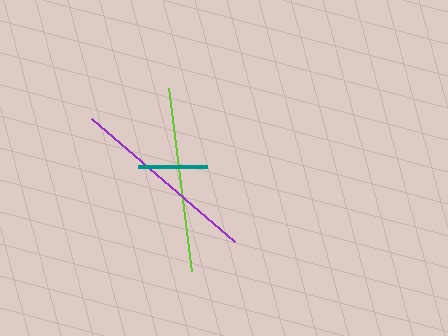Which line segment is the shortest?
The teal line is the shortest at approximately 69 pixels.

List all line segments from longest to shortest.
From longest to shortest: purple, lime, teal.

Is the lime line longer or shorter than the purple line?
The purple line is longer than the lime line.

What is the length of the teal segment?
The teal segment is approximately 69 pixels long.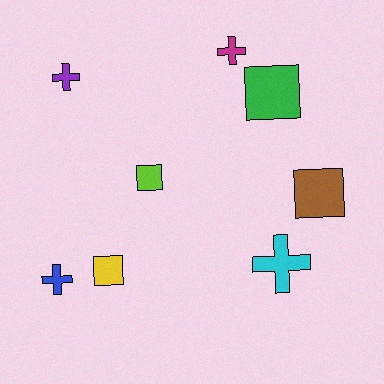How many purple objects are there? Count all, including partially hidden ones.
There is 1 purple object.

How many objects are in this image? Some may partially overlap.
There are 8 objects.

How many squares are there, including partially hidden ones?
There are 4 squares.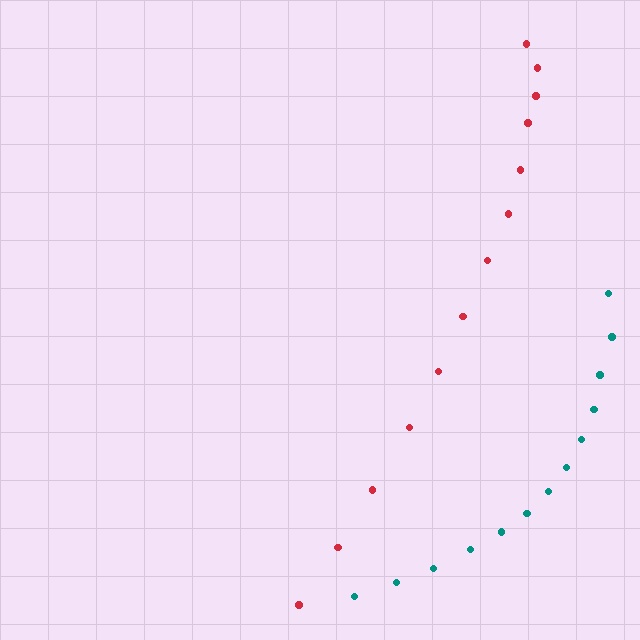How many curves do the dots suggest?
There are 2 distinct paths.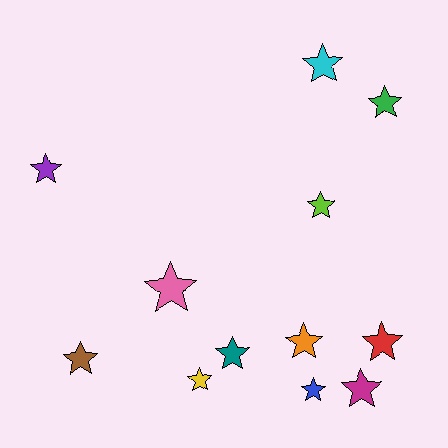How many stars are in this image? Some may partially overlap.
There are 12 stars.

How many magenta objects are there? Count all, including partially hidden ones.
There is 1 magenta object.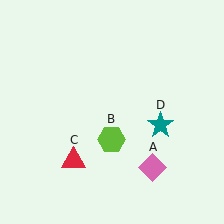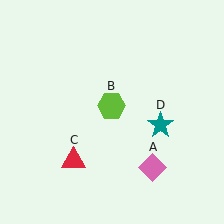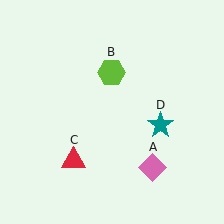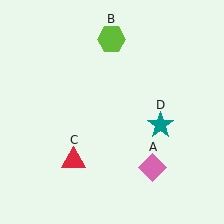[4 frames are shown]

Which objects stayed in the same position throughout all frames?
Pink diamond (object A) and red triangle (object C) and teal star (object D) remained stationary.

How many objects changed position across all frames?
1 object changed position: lime hexagon (object B).